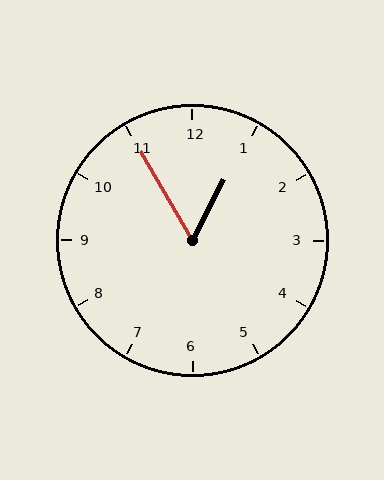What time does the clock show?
12:55.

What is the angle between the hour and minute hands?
Approximately 58 degrees.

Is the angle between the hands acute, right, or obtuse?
It is acute.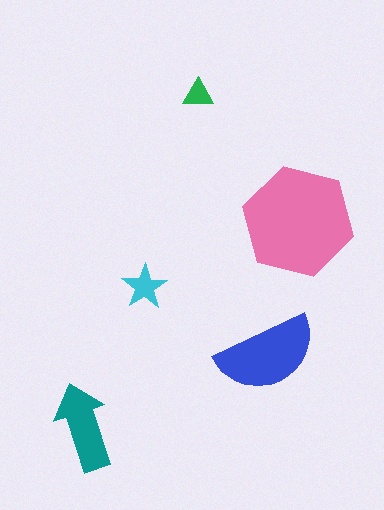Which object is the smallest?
The green triangle.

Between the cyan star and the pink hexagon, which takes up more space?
The pink hexagon.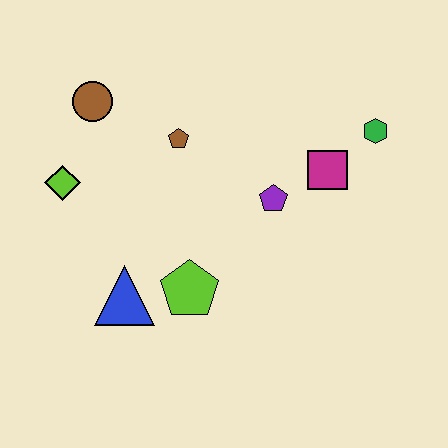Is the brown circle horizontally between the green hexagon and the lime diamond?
Yes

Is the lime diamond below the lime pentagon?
No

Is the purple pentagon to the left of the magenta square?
Yes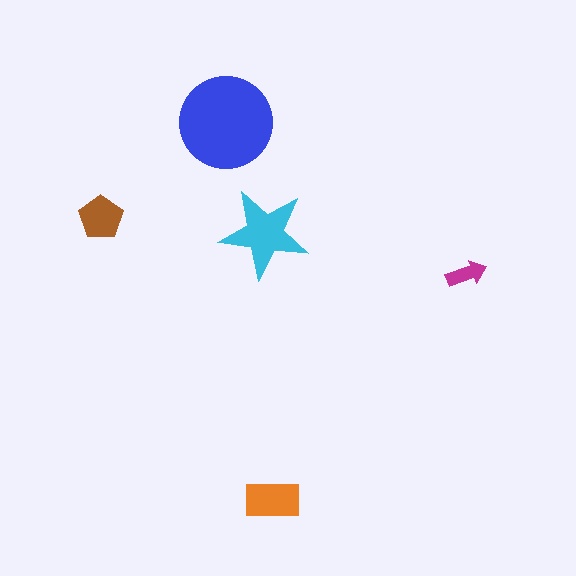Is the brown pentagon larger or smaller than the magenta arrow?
Larger.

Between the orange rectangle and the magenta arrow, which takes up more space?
The orange rectangle.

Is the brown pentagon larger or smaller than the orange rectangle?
Smaller.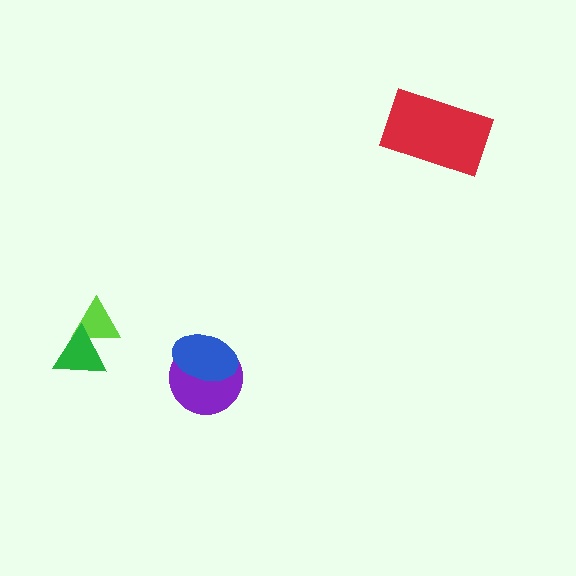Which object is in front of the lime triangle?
The green triangle is in front of the lime triangle.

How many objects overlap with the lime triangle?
1 object overlaps with the lime triangle.